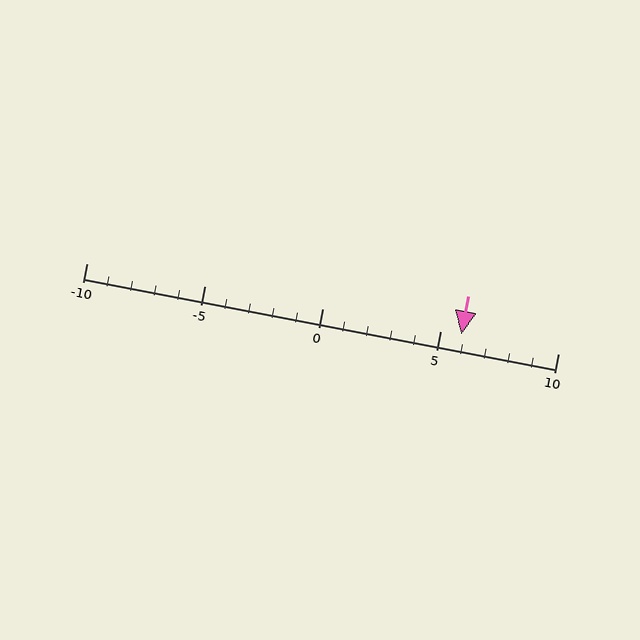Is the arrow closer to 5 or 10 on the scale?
The arrow is closer to 5.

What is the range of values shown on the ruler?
The ruler shows values from -10 to 10.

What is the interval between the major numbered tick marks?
The major tick marks are spaced 5 units apart.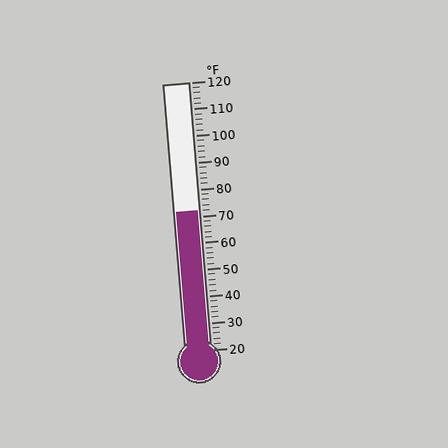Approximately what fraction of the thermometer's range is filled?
The thermometer is filled to approximately 50% of its range.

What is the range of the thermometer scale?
The thermometer scale ranges from 20°F to 120°F.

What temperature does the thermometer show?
The thermometer shows approximately 72°F.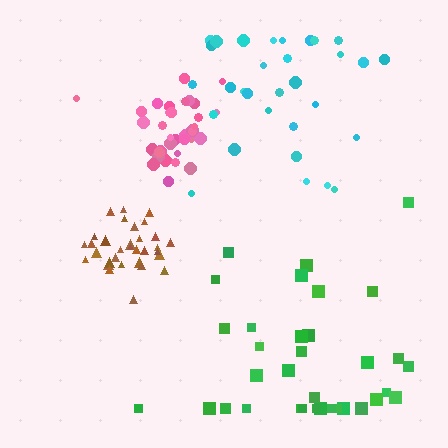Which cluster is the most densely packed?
Brown.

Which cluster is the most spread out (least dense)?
Cyan.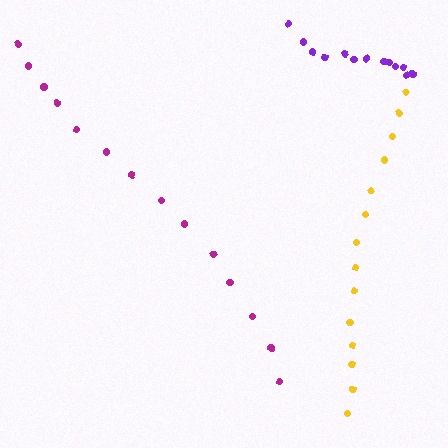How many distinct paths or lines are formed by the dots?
There are 3 distinct paths.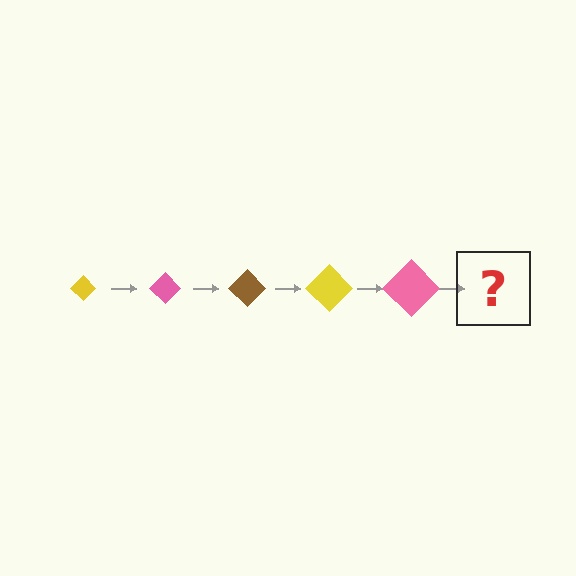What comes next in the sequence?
The next element should be a brown diamond, larger than the previous one.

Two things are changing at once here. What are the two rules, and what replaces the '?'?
The two rules are that the diamond grows larger each step and the color cycles through yellow, pink, and brown. The '?' should be a brown diamond, larger than the previous one.